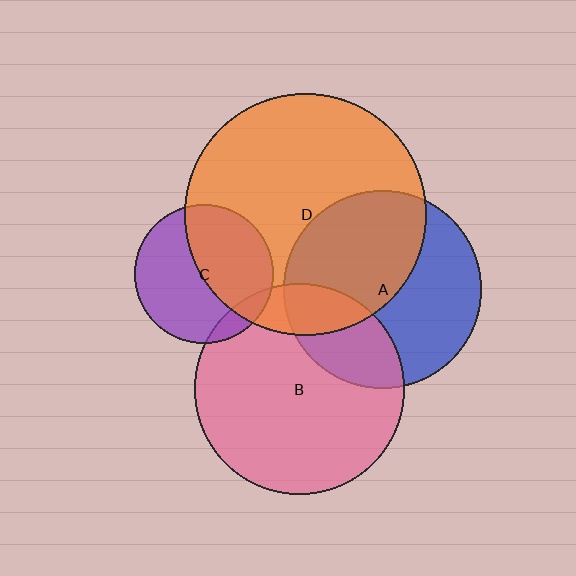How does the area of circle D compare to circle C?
Approximately 3.0 times.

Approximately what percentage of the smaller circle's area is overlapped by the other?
Approximately 50%.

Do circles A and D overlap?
Yes.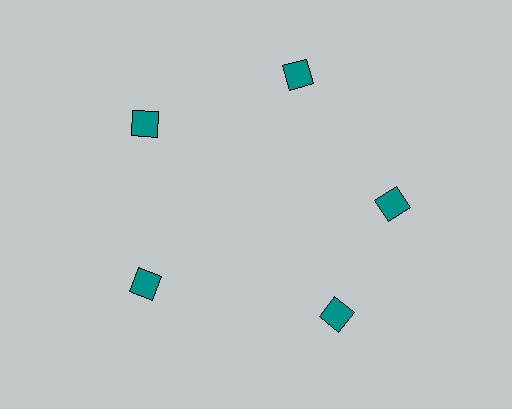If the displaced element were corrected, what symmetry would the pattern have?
It would have 5-fold rotational symmetry — the pattern would map onto itself every 72 degrees.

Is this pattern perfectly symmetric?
No. The 5 teal diamonds are arranged in a ring, but one element near the 5 o'clock position is rotated out of alignment along the ring, breaking the 5-fold rotational symmetry.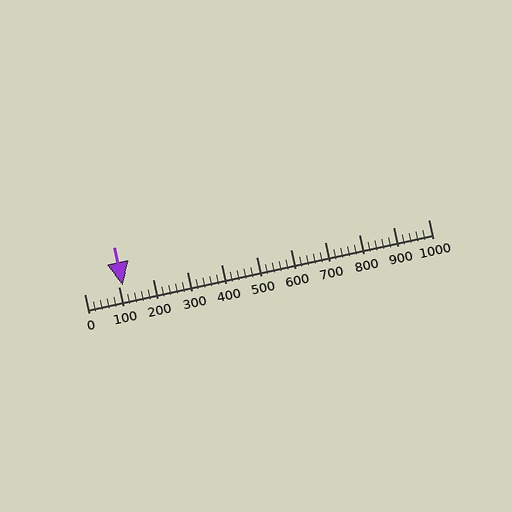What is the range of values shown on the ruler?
The ruler shows values from 0 to 1000.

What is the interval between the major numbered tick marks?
The major tick marks are spaced 100 units apart.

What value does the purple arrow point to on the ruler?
The purple arrow points to approximately 112.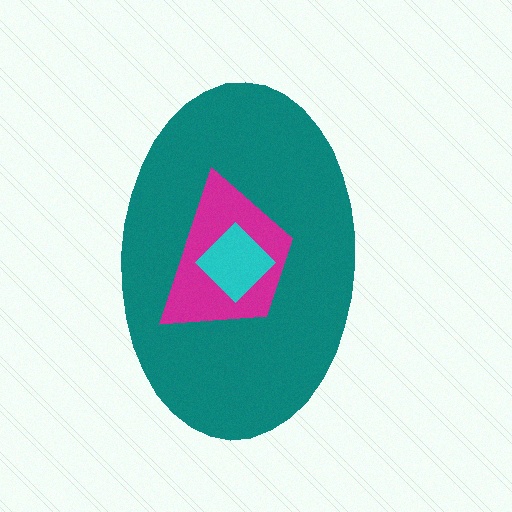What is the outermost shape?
The teal ellipse.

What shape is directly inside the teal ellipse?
The magenta trapezoid.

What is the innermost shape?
The cyan diamond.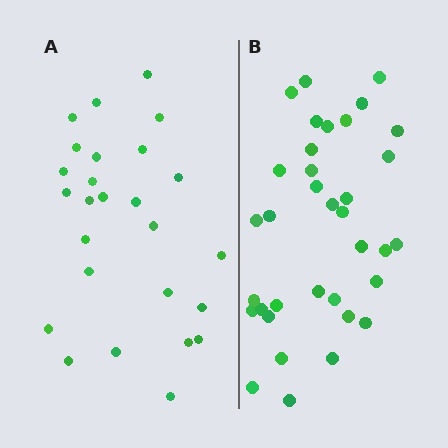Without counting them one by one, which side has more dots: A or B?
Region B (the right region) has more dots.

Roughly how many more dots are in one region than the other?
Region B has roughly 8 or so more dots than region A.